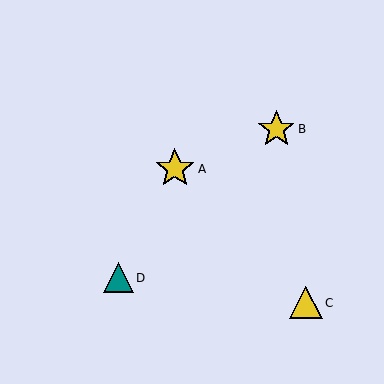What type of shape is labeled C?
Shape C is a yellow triangle.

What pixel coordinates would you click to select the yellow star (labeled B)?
Click at (276, 129) to select the yellow star B.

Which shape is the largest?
The yellow star (labeled A) is the largest.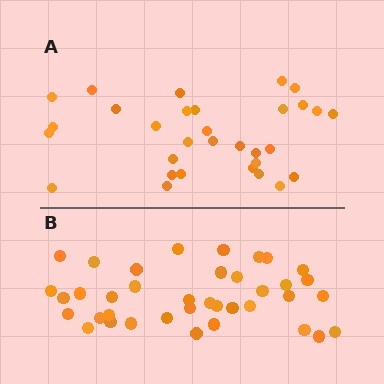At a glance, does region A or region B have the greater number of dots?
Region B (the bottom region) has more dots.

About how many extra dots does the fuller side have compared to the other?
Region B has roughly 8 or so more dots than region A.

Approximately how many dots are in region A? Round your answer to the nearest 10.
About 30 dots. (The exact count is 31, which rounds to 30.)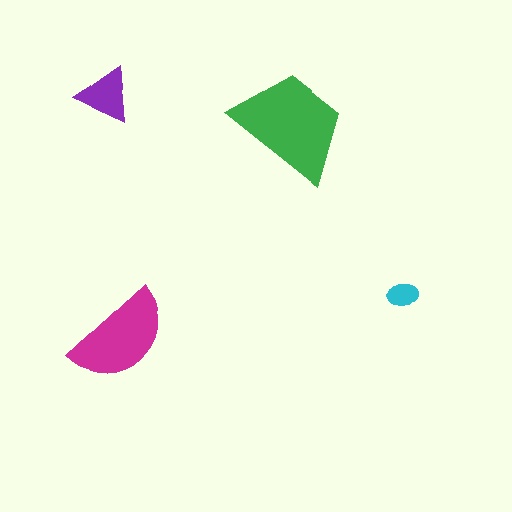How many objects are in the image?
There are 4 objects in the image.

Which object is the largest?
The green trapezoid.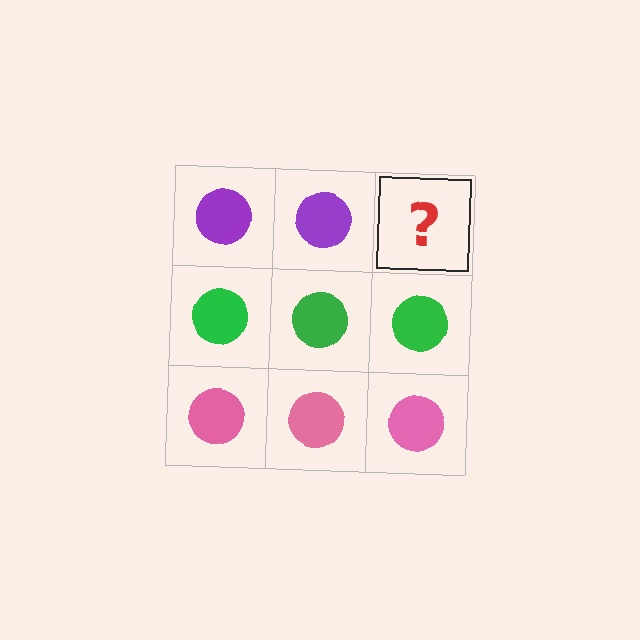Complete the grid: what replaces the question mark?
The question mark should be replaced with a purple circle.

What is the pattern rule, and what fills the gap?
The rule is that each row has a consistent color. The gap should be filled with a purple circle.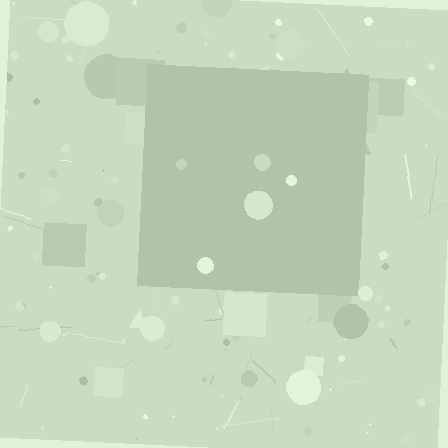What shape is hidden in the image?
A square is hidden in the image.